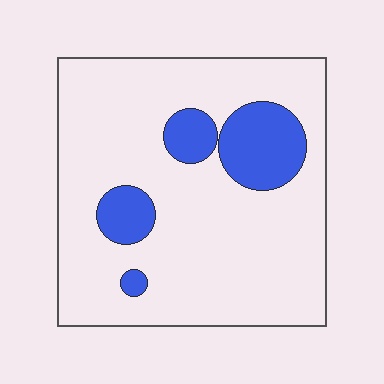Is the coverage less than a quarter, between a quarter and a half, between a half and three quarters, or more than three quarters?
Less than a quarter.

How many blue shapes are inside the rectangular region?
4.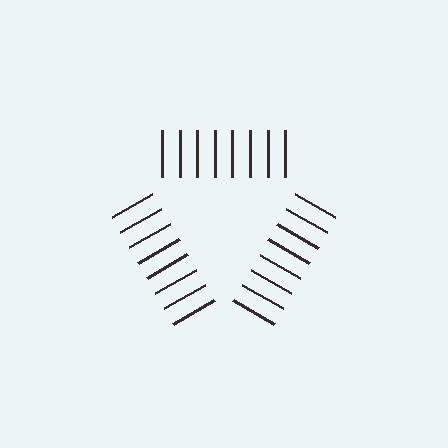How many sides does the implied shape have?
3 sides — the line-ends trace a triangle.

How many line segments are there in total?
24 — 8 along each of the 3 edges.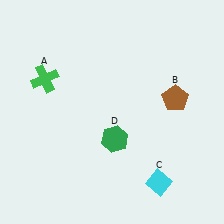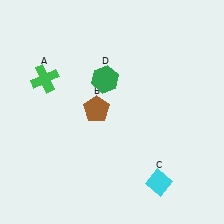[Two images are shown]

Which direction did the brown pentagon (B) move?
The brown pentagon (B) moved left.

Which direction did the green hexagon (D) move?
The green hexagon (D) moved up.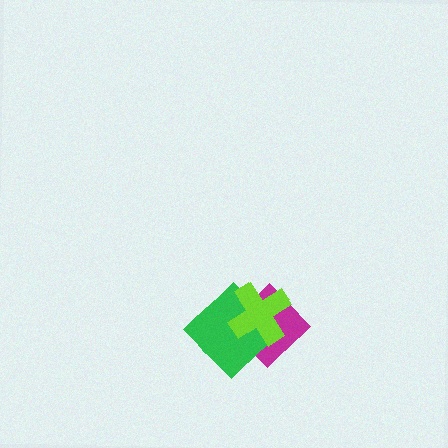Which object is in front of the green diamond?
The lime cross is in front of the green diamond.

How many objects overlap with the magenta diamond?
2 objects overlap with the magenta diamond.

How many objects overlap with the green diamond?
2 objects overlap with the green diamond.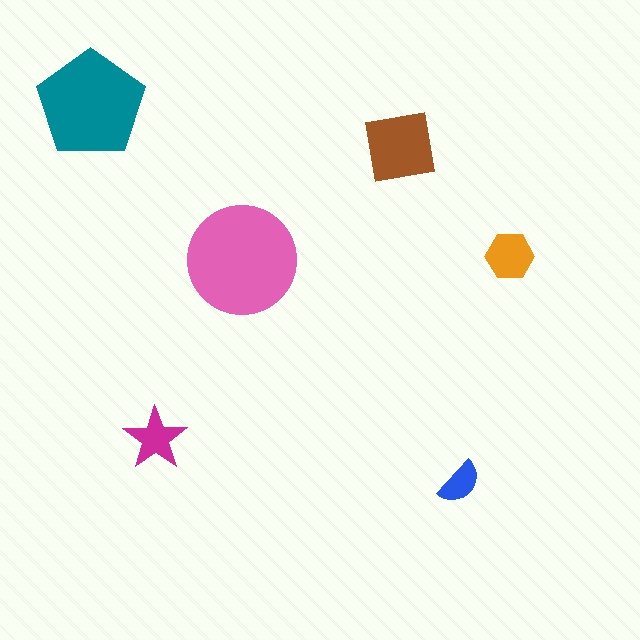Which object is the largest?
The pink circle.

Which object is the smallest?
The blue semicircle.